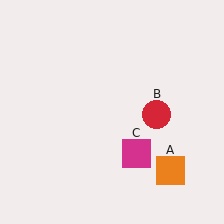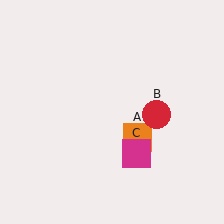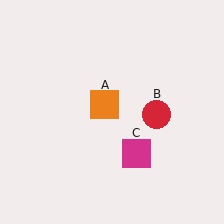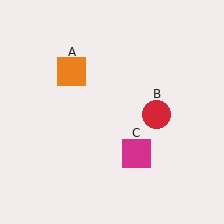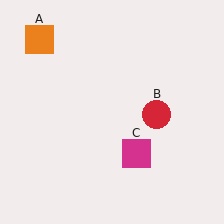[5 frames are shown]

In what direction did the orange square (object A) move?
The orange square (object A) moved up and to the left.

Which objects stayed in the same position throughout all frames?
Red circle (object B) and magenta square (object C) remained stationary.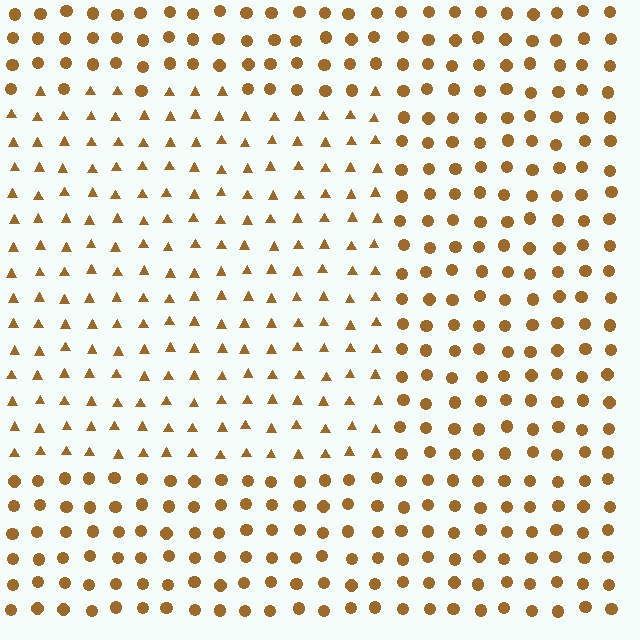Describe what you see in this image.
The image is filled with small brown elements arranged in a uniform grid. A rectangle-shaped region contains triangles, while the surrounding area contains circles. The boundary is defined purely by the change in element shape.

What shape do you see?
I see a rectangle.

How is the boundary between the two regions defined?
The boundary is defined by a change in element shape: triangles inside vs. circles outside. All elements share the same color and spacing.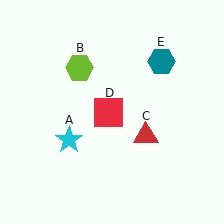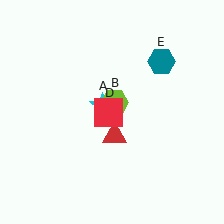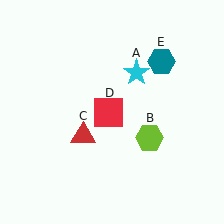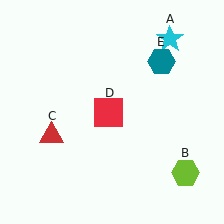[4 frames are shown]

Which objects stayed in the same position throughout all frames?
Red square (object D) and teal hexagon (object E) remained stationary.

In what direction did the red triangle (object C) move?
The red triangle (object C) moved left.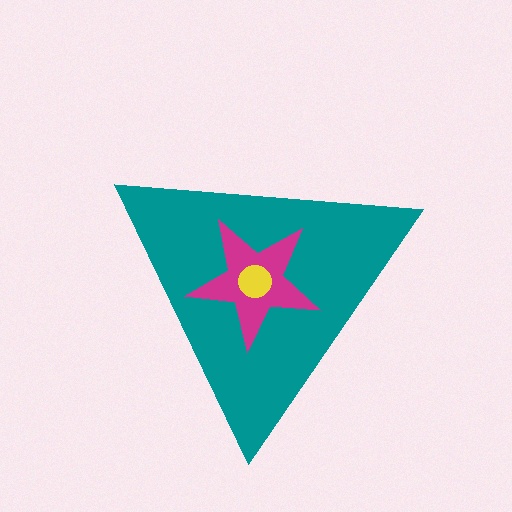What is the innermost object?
The yellow circle.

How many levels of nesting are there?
3.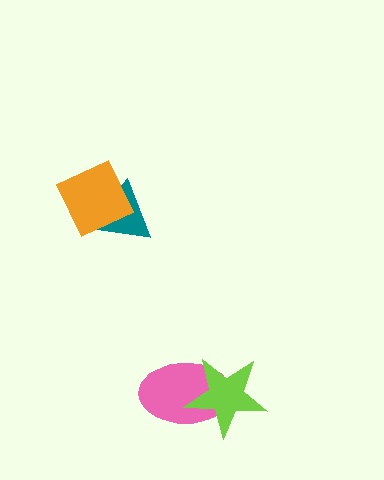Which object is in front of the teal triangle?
The orange square is in front of the teal triangle.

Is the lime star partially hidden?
No, no other shape covers it.